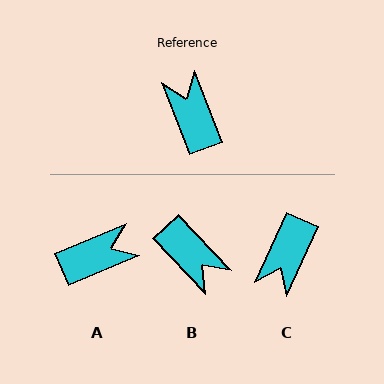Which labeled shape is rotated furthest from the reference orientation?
B, about 158 degrees away.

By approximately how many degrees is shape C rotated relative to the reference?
Approximately 135 degrees counter-clockwise.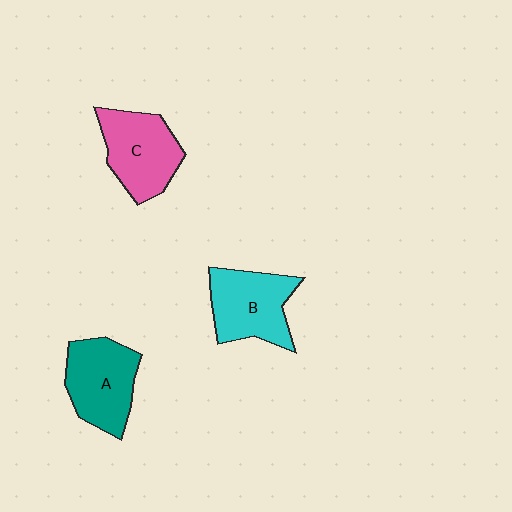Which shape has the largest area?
Shape A (teal).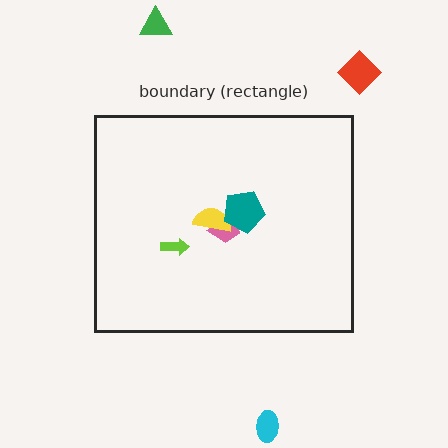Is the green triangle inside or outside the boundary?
Outside.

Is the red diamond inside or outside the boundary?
Outside.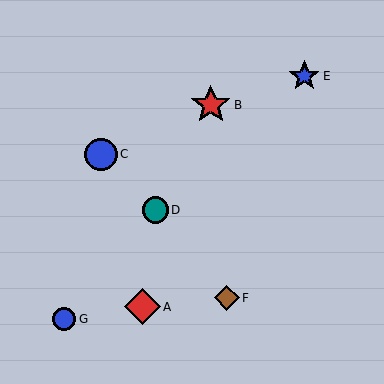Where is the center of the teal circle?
The center of the teal circle is at (155, 210).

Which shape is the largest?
The red star (labeled B) is the largest.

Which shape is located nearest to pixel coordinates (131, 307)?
The red diamond (labeled A) at (142, 307) is nearest to that location.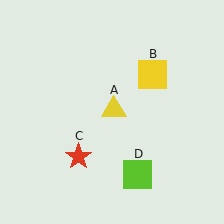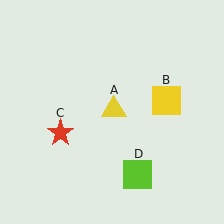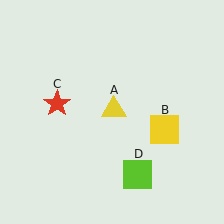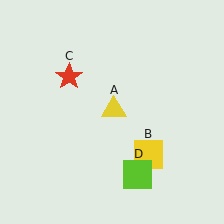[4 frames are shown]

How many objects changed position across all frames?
2 objects changed position: yellow square (object B), red star (object C).